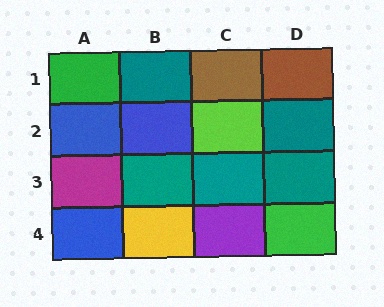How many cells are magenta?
1 cell is magenta.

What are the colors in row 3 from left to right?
Magenta, teal, teal, teal.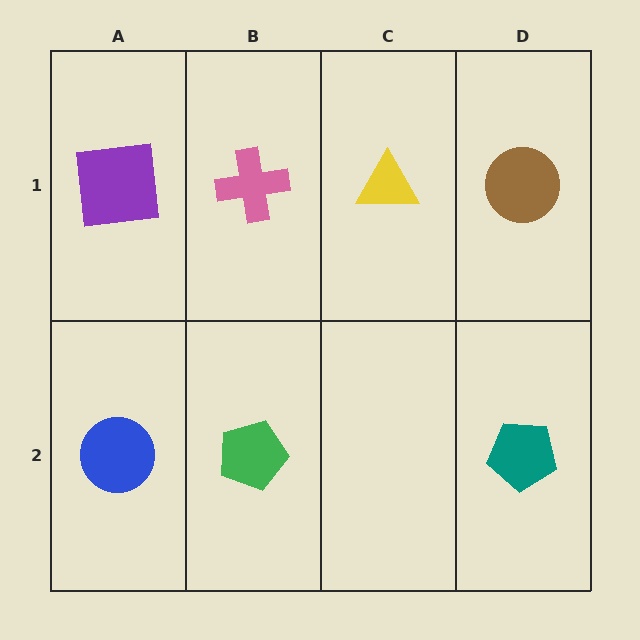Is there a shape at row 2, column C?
No, that cell is empty.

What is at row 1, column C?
A yellow triangle.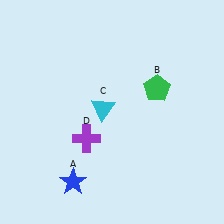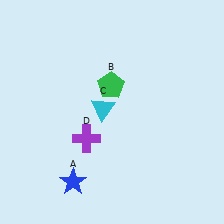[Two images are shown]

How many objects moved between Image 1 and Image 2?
1 object moved between the two images.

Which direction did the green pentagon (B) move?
The green pentagon (B) moved left.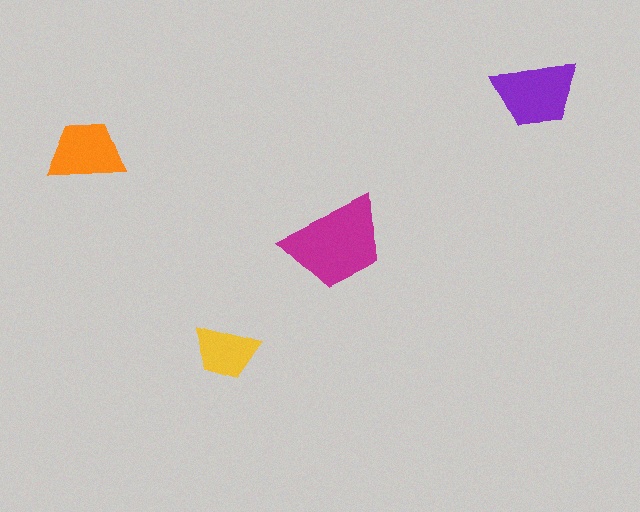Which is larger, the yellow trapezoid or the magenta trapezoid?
The magenta one.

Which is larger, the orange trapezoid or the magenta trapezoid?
The magenta one.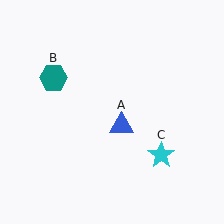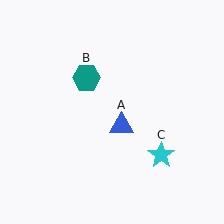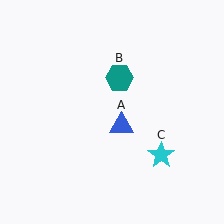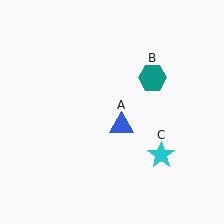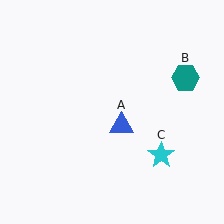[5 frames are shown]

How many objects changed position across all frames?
1 object changed position: teal hexagon (object B).